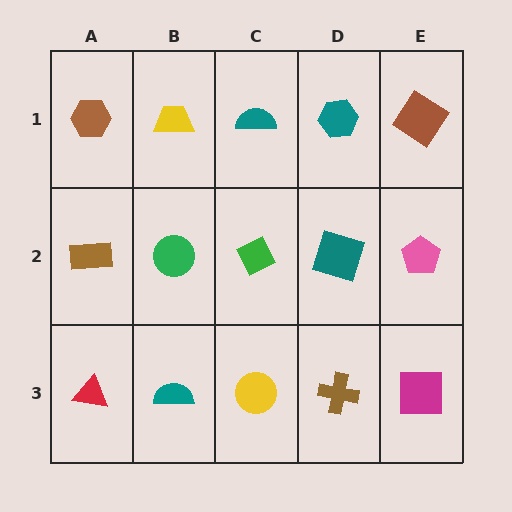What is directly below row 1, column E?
A pink pentagon.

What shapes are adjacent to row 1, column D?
A teal square (row 2, column D), a teal semicircle (row 1, column C), a brown diamond (row 1, column E).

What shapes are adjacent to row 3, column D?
A teal square (row 2, column D), a yellow circle (row 3, column C), a magenta square (row 3, column E).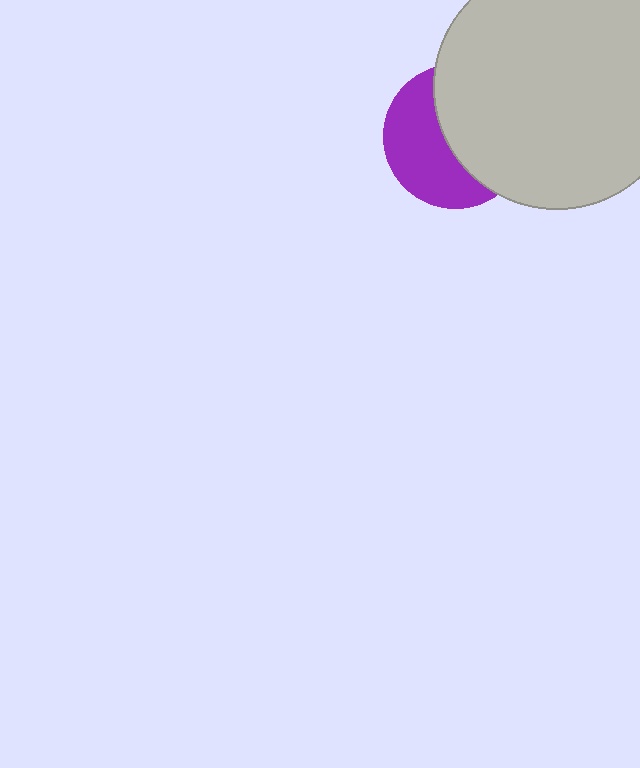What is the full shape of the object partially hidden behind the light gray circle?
The partially hidden object is a purple circle.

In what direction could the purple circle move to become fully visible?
The purple circle could move left. That would shift it out from behind the light gray circle entirely.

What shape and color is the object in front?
The object in front is a light gray circle.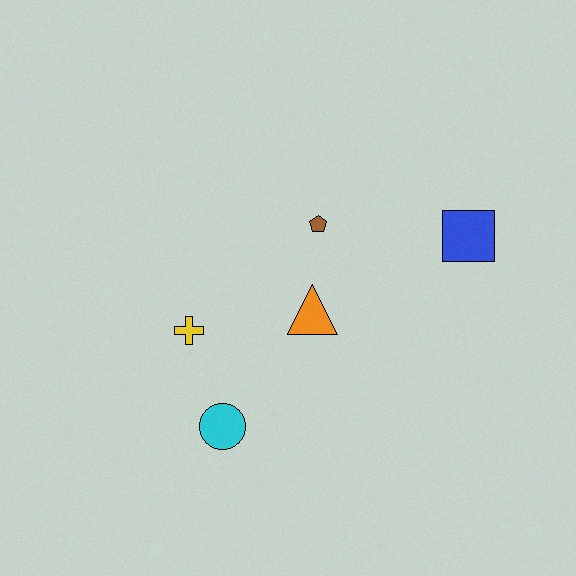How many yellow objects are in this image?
There is 1 yellow object.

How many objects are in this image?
There are 5 objects.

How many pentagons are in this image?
There is 1 pentagon.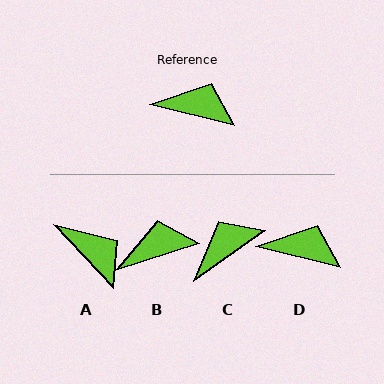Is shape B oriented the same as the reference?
No, it is off by about 32 degrees.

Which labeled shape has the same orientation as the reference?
D.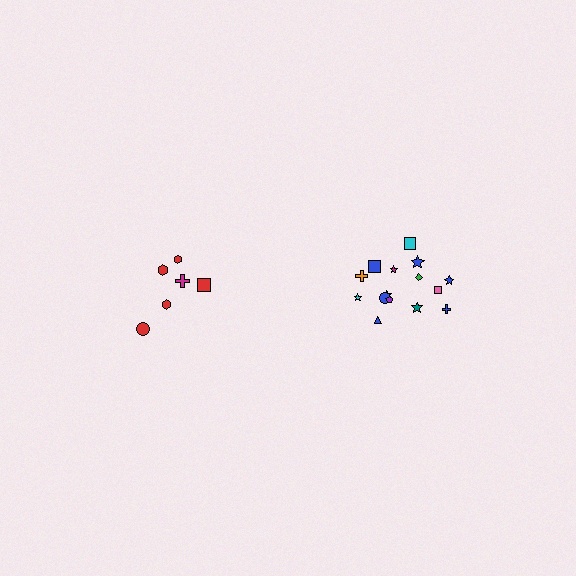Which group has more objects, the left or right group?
The right group.